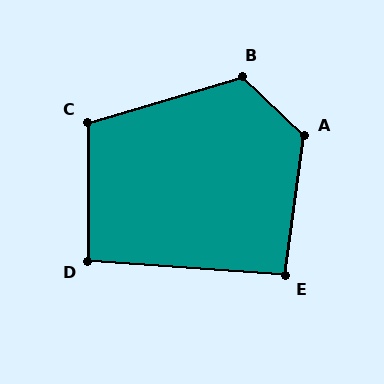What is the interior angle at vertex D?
Approximately 94 degrees (approximately right).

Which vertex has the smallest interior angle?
E, at approximately 93 degrees.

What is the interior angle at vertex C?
Approximately 107 degrees (obtuse).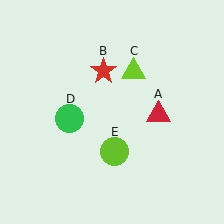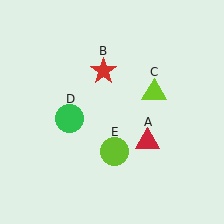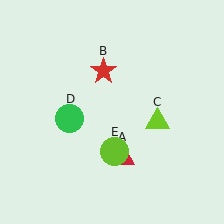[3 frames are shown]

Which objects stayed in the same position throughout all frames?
Red star (object B) and green circle (object D) and lime circle (object E) remained stationary.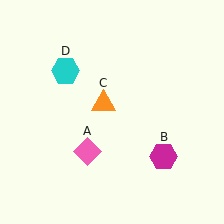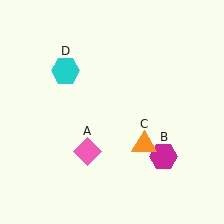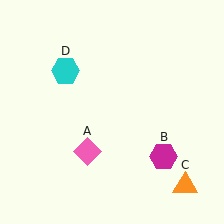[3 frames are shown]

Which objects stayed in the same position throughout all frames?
Pink diamond (object A) and magenta hexagon (object B) and cyan hexagon (object D) remained stationary.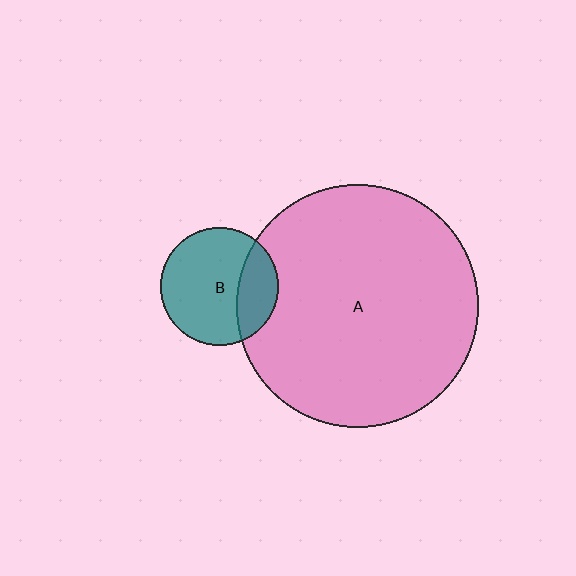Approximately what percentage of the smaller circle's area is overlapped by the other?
Approximately 25%.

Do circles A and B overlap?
Yes.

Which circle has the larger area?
Circle A (pink).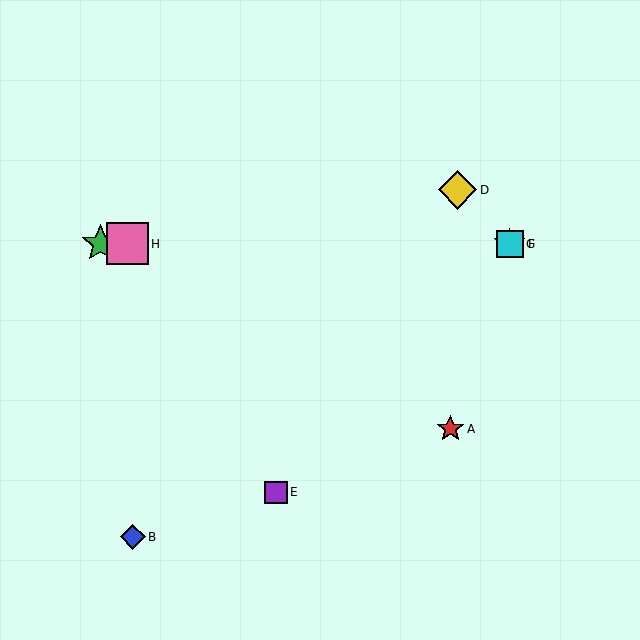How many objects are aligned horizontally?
4 objects (C, F, G, H) are aligned horizontally.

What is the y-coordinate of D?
Object D is at y≈190.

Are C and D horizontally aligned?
No, C is at y≈244 and D is at y≈190.